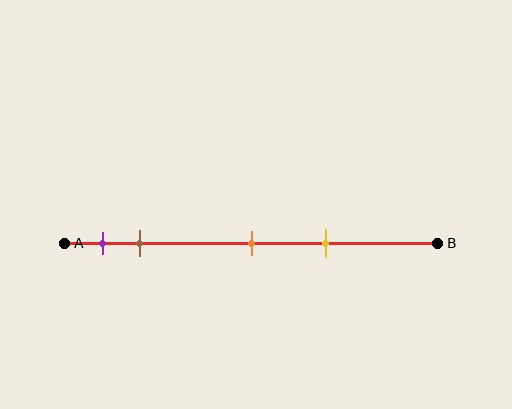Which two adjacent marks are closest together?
The purple and brown marks are the closest adjacent pair.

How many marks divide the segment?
There are 4 marks dividing the segment.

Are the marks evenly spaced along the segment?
No, the marks are not evenly spaced.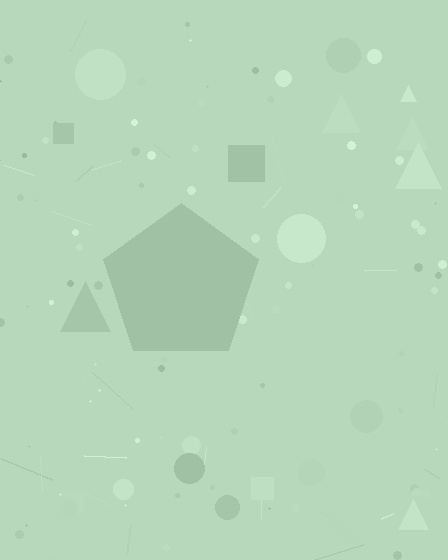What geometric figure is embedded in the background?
A pentagon is embedded in the background.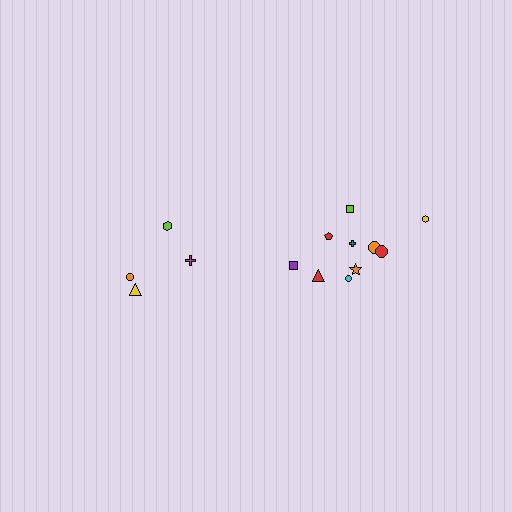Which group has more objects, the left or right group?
The right group.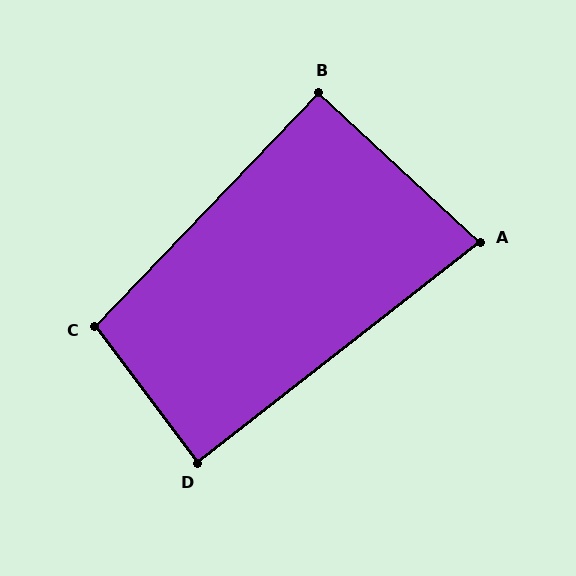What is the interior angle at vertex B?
Approximately 91 degrees (approximately right).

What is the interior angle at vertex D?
Approximately 89 degrees (approximately right).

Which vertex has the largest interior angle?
C, at approximately 99 degrees.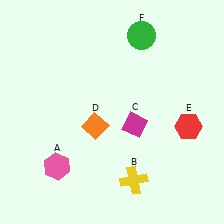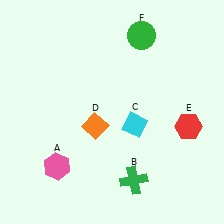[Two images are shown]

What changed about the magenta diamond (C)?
In Image 1, C is magenta. In Image 2, it changed to cyan.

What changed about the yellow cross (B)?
In Image 1, B is yellow. In Image 2, it changed to green.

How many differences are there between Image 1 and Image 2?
There are 2 differences between the two images.